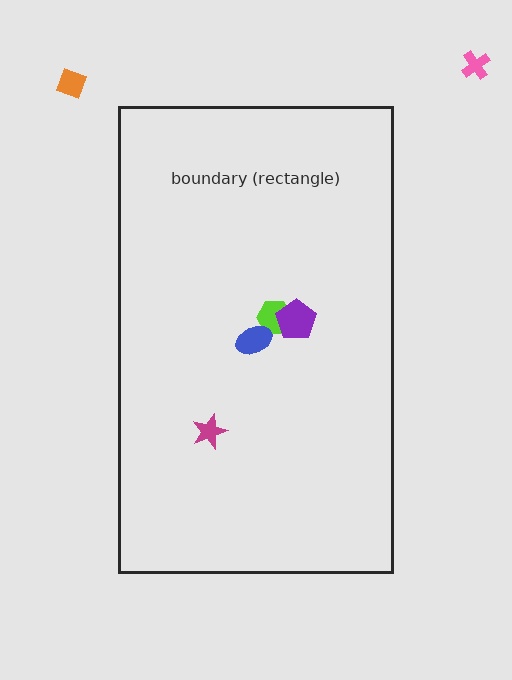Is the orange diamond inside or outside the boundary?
Outside.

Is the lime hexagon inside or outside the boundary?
Inside.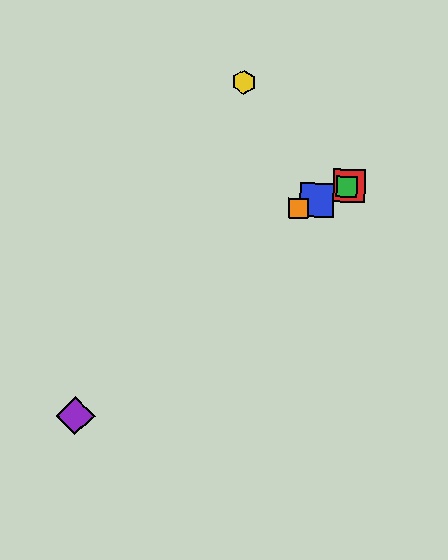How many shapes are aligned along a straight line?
4 shapes (the red square, the blue square, the green square, the orange square) are aligned along a straight line.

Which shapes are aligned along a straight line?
The red square, the blue square, the green square, the orange square are aligned along a straight line.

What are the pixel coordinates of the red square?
The red square is at (349, 186).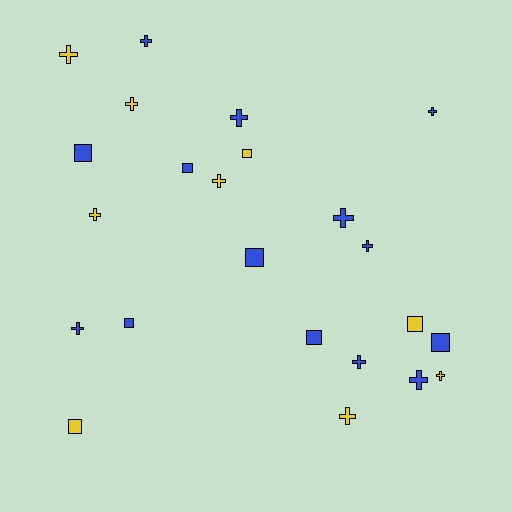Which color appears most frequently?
Blue, with 14 objects.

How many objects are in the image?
There are 23 objects.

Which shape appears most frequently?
Cross, with 14 objects.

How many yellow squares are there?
There are 3 yellow squares.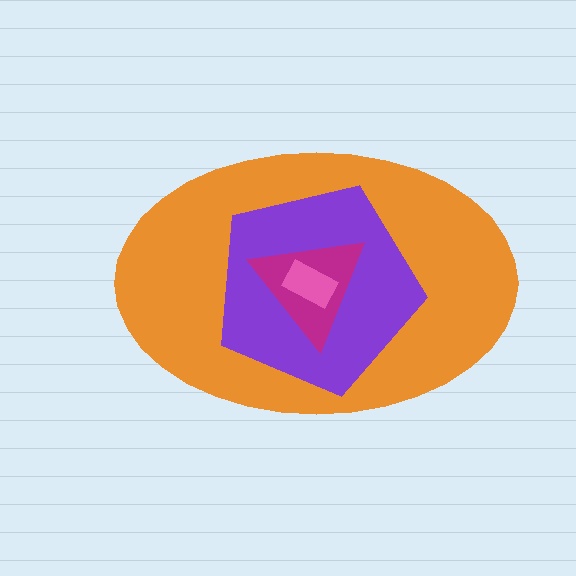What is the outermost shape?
The orange ellipse.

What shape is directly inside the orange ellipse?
The purple pentagon.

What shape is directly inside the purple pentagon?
The magenta triangle.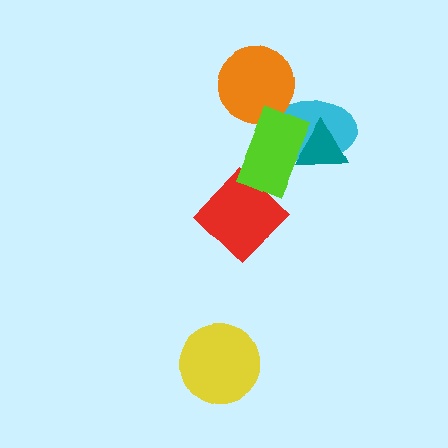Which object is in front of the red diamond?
The lime rectangle is in front of the red diamond.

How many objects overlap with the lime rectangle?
4 objects overlap with the lime rectangle.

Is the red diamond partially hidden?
Yes, it is partially covered by another shape.